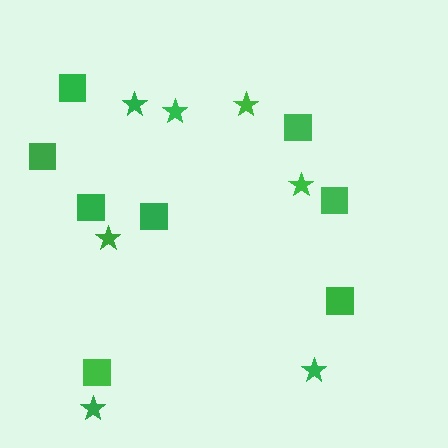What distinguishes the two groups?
There are 2 groups: one group of squares (8) and one group of stars (7).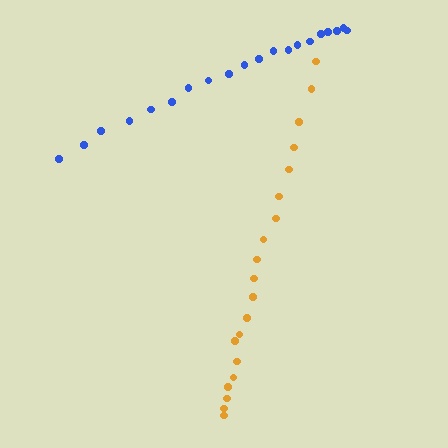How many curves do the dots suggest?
There are 2 distinct paths.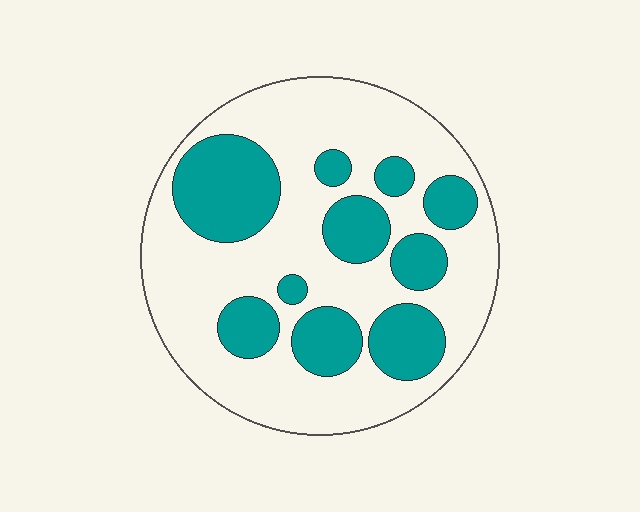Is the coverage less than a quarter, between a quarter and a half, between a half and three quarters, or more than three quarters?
Between a quarter and a half.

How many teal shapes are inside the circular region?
10.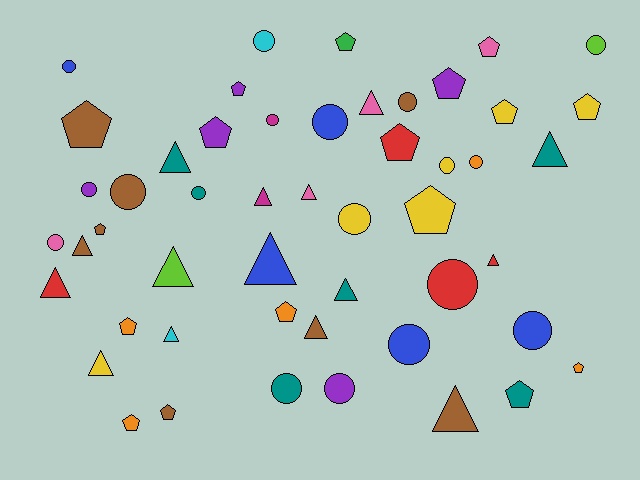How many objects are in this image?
There are 50 objects.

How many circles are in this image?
There are 18 circles.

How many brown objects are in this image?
There are 8 brown objects.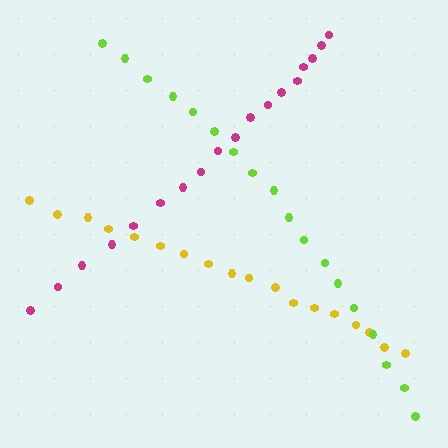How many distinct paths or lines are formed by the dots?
There are 3 distinct paths.